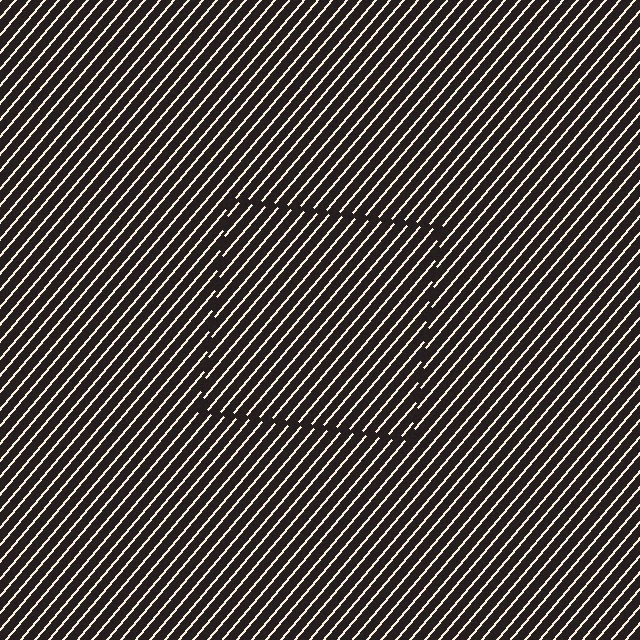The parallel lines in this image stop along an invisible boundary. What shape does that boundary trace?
An illusory square. The interior of the shape contains the same grating, shifted by half a period — the contour is defined by the phase discontinuity where line-ends from the inner and outer gratings abut.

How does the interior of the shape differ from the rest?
The interior of the shape contains the same grating, shifted by half a period — the contour is defined by the phase discontinuity where line-ends from the inner and outer gratings abut.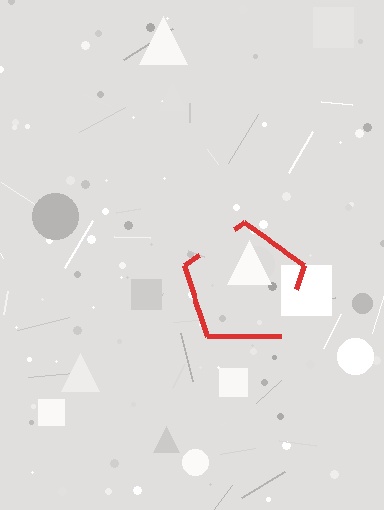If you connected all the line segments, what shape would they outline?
They would outline a pentagon.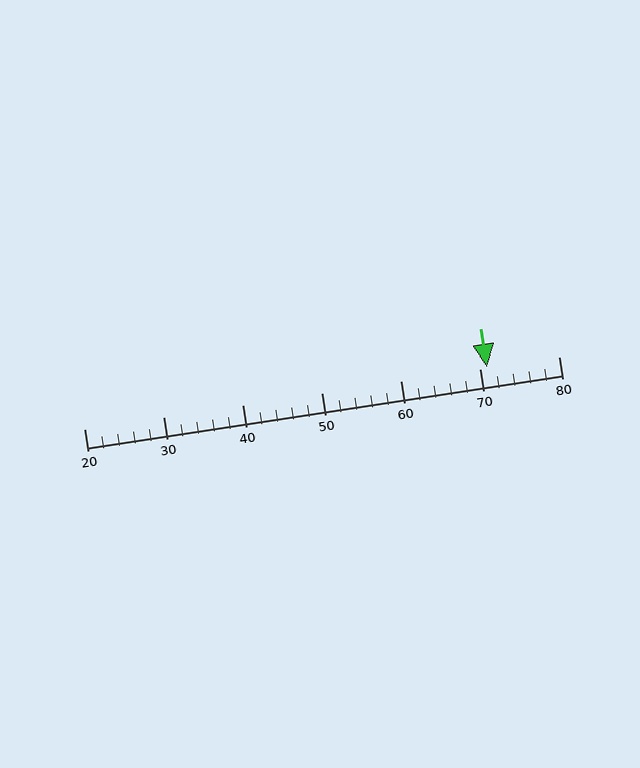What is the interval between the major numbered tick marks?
The major tick marks are spaced 10 units apart.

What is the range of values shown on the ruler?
The ruler shows values from 20 to 80.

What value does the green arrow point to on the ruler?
The green arrow points to approximately 71.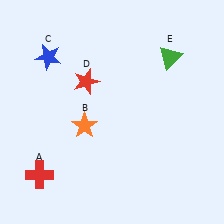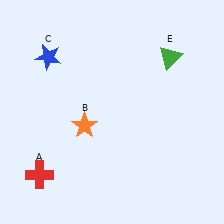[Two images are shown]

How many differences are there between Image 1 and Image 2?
There is 1 difference between the two images.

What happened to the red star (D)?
The red star (D) was removed in Image 2. It was in the top-left area of Image 1.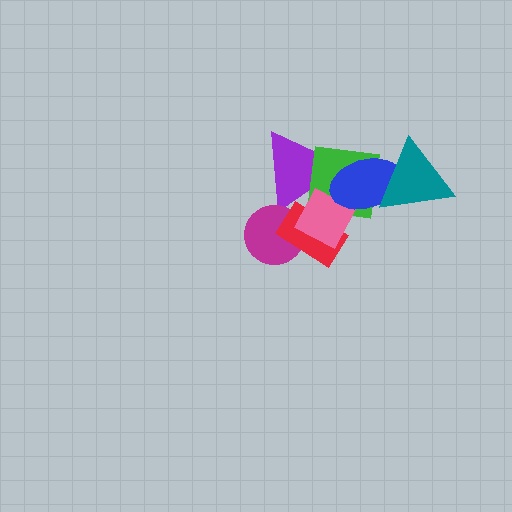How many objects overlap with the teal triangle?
2 objects overlap with the teal triangle.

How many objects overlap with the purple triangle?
4 objects overlap with the purple triangle.